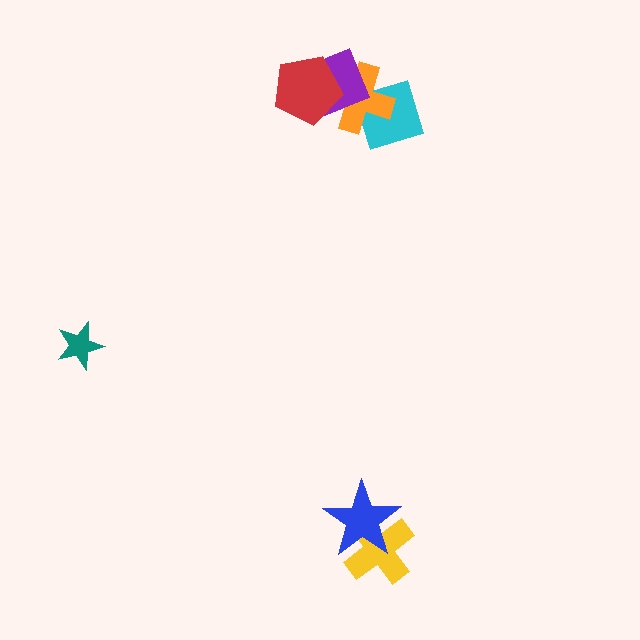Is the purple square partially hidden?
Yes, it is partially covered by another shape.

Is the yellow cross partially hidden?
Yes, it is partially covered by another shape.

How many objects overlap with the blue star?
1 object overlaps with the blue star.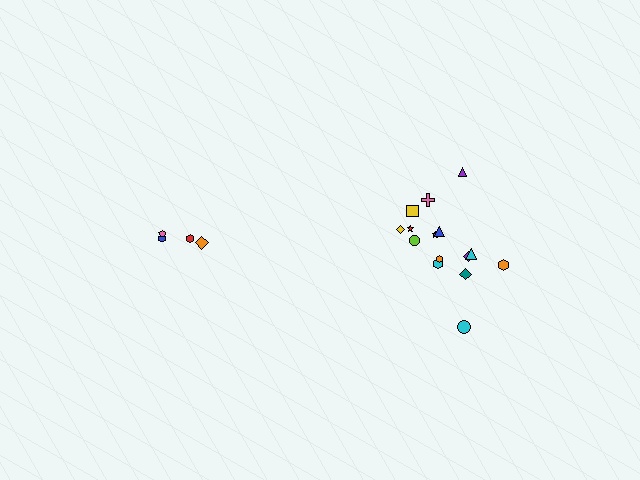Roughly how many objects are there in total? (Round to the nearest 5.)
Roughly 20 objects in total.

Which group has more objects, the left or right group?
The right group.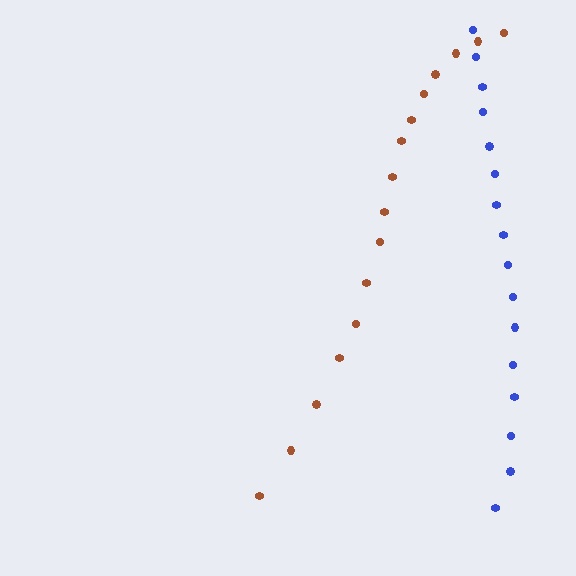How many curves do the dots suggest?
There are 2 distinct paths.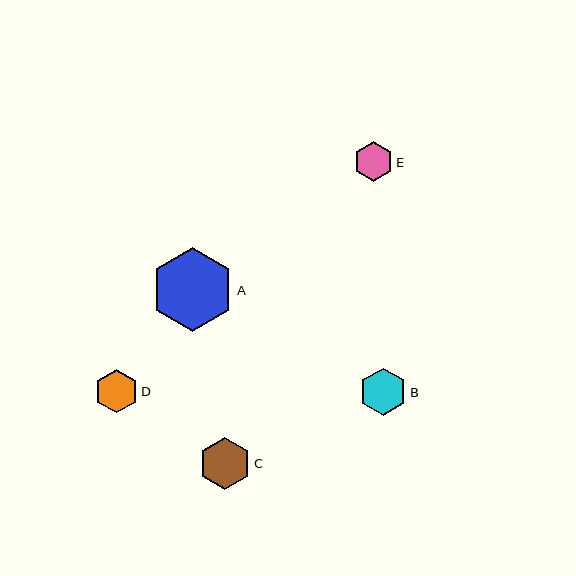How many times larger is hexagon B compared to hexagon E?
Hexagon B is approximately 1.2 times the size of hexagon E.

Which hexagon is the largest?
Hexagon A is the largest with a size of approximately 84 pixels.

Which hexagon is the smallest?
Hexagon E is the smallest with a size of approximately 40 pixels.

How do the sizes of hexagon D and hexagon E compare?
Hexagon D and hexagon E are approximately the same size.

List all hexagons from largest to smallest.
From largest to smallest: A, C, B, D, E.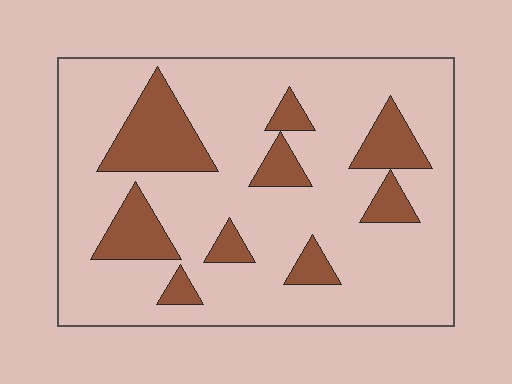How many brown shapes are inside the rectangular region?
9.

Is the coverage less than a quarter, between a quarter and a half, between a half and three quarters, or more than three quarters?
Less than a quarter.